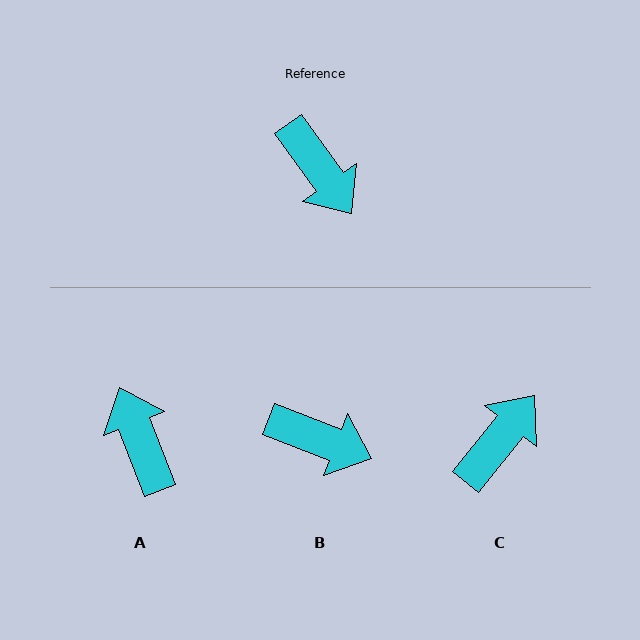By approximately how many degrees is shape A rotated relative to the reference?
Approximately 166 degrees counter-clockwise.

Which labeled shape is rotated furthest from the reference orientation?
A, about 166 degrees away.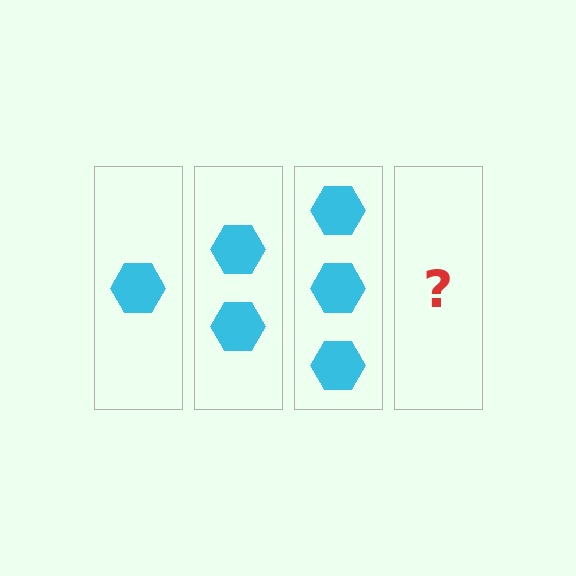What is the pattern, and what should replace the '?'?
The pattern is that each step adds one more hexagon. The '?' should be 4 hexagons.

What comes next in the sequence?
The next element should be 4 hexagons.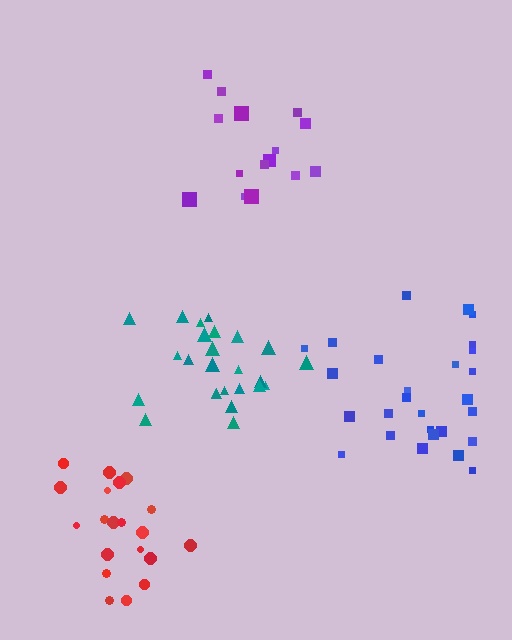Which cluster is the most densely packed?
Teal.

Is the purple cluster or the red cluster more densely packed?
Purple.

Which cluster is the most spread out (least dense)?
Blue.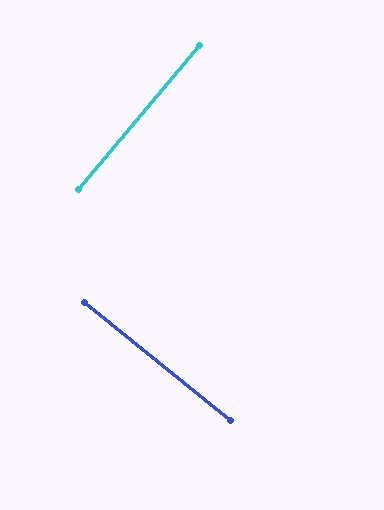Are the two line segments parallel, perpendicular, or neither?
Perpendicular — they meet at approximately 90°.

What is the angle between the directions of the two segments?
Approximately 90 degrees.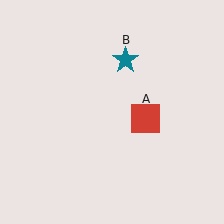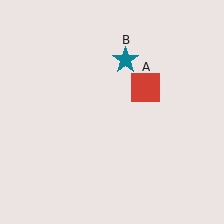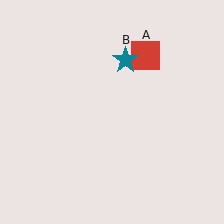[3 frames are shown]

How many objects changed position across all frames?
1 object changed position: red square (object A).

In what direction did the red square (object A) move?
The red square (object A) moved up.